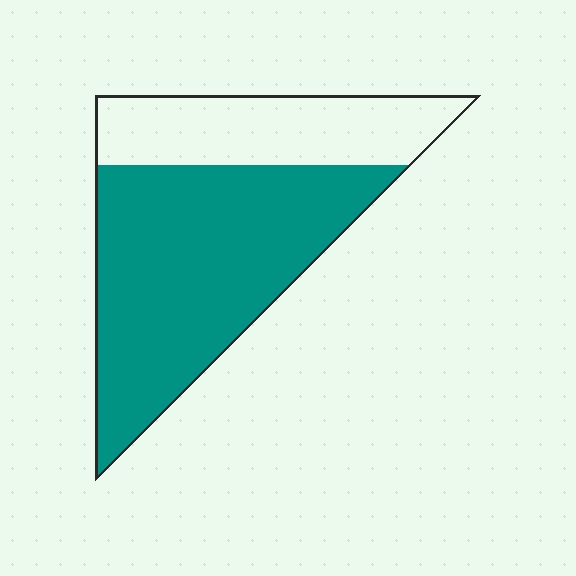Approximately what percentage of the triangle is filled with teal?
Approximately 65%.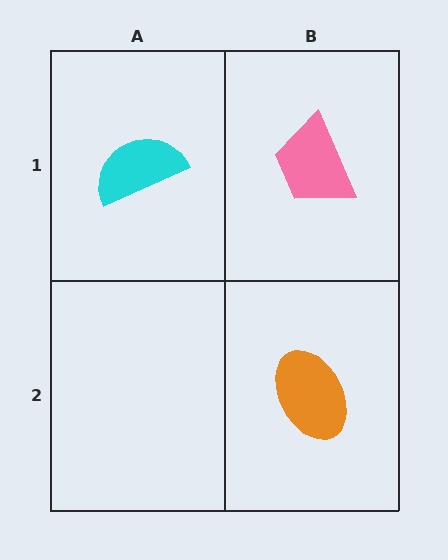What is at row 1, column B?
A pink trapezoid.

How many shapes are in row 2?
1 shape.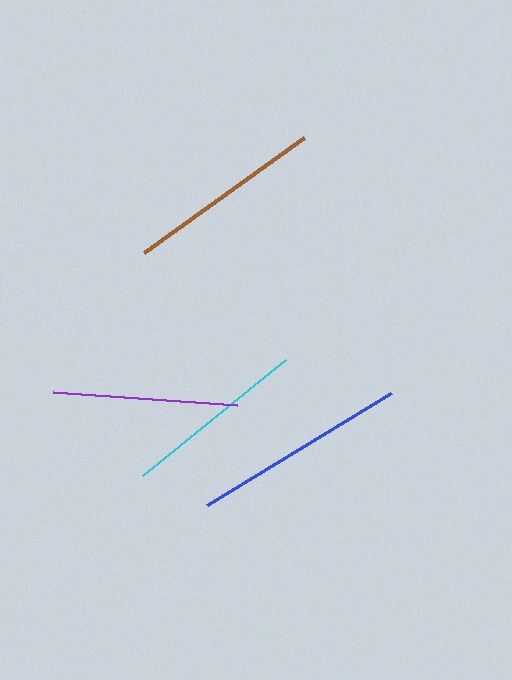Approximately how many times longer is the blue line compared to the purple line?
The blue line is approximately 1.2 times the length of the purple line.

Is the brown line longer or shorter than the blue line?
The blue line is longer than the brown line.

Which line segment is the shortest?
The cyan line is the shortest at approximately 184 pixels.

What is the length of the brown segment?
The brown segment is approximately 197 pixels long.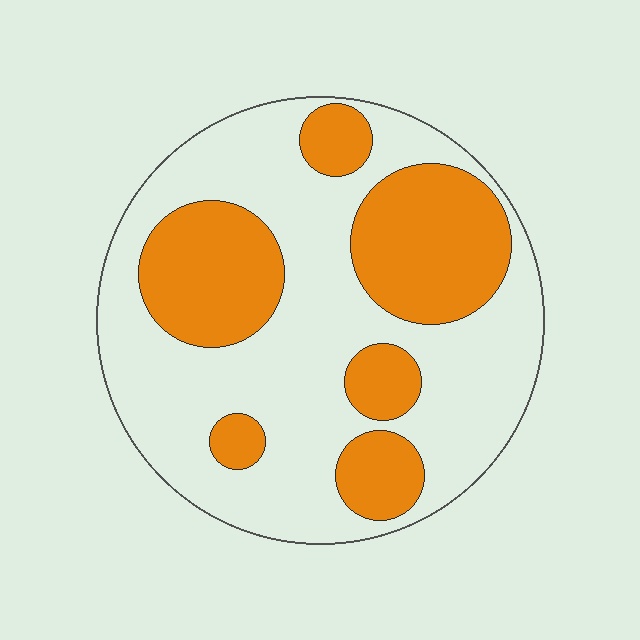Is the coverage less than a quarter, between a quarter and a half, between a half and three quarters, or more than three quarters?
Between a quarter and a half.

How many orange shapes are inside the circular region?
6.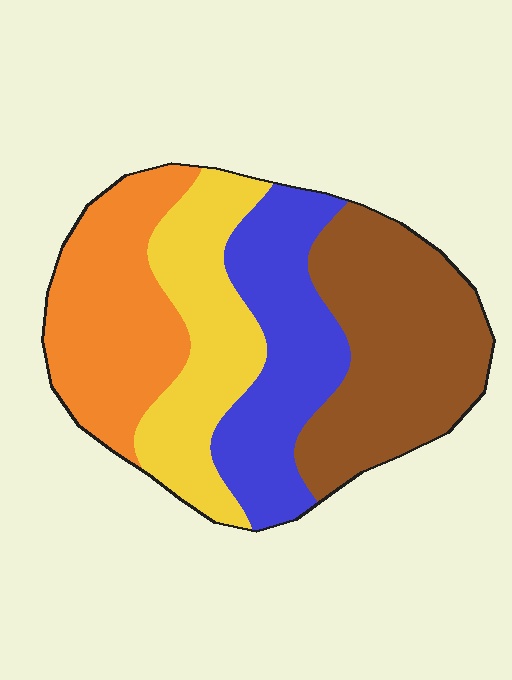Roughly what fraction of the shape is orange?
Orange takes up about one quarter (1/4) of the shape.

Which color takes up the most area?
Brown, at roughly 30%.